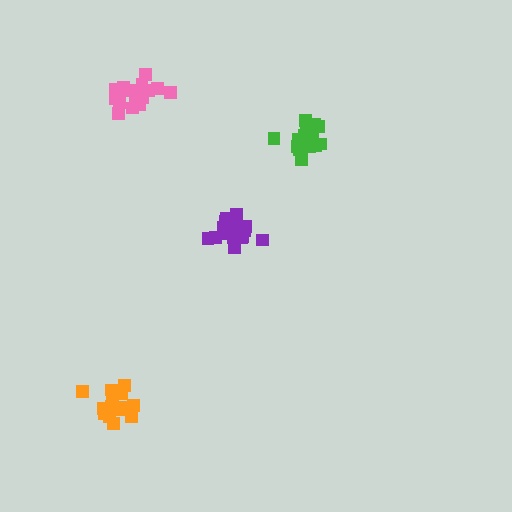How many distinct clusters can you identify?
There are 4 distinct clusters.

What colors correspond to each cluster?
The clusters are colored: green, purple, pink, orange.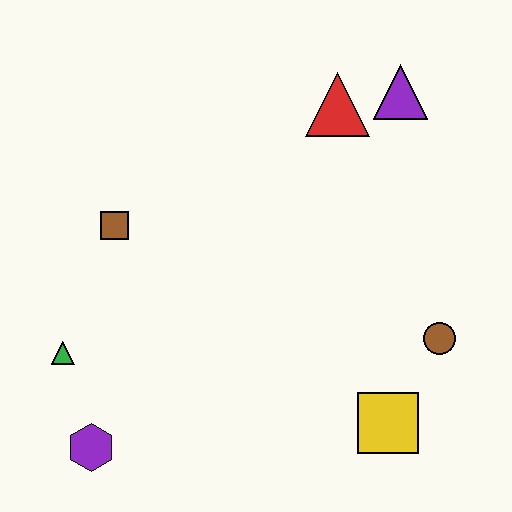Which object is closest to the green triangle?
The purple hexagon is closest to the green triangle.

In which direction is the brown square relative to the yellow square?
The brown square is to the left of the yellow square.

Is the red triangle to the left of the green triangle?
No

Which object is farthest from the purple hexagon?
The purple triangle is farthest from the purple hexagon.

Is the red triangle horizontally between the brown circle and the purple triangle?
No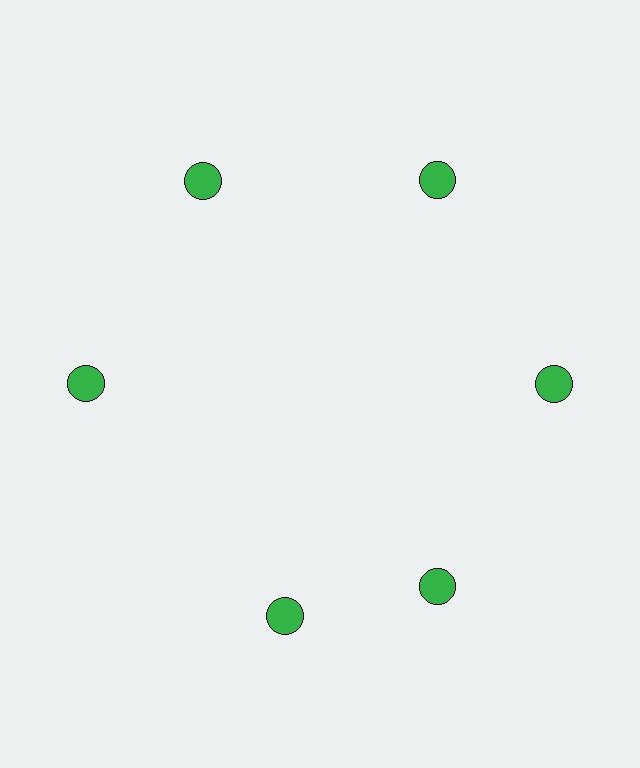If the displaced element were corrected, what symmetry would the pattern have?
It would have 6-fold rotational symmetry — the pattern would map onto itself every 60 degrees.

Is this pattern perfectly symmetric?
No. The 6 green circles are arranged in a ring, but one element near the 7 o'clock position is rotated out of alignment along the ring, breaking the 6-fold rotational symmetry.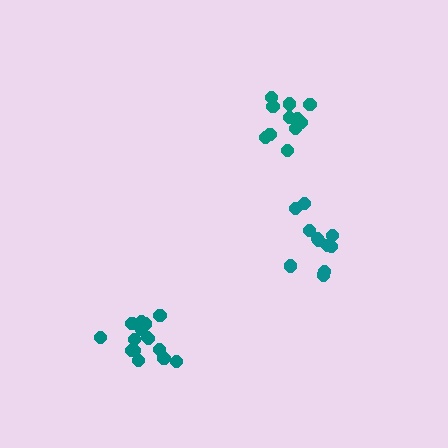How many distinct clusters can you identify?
There are 3 distinct clusters.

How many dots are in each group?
Group 1: 15 dots, Group 2: 11 dots, Group 3: 11 dots (37 total).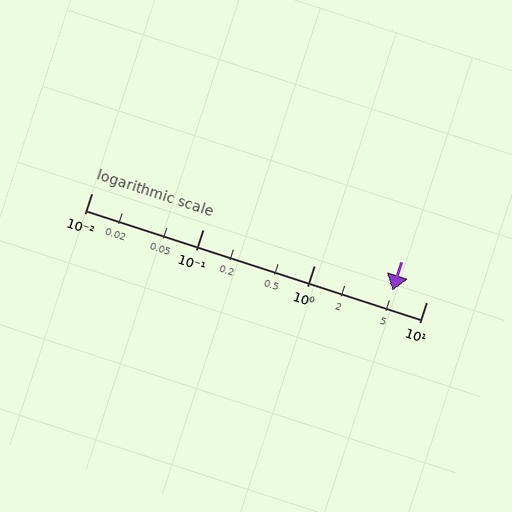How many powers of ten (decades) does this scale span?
The scale spans 3 decades, from 0.01 to 10.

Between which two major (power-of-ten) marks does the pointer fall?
The pointer is between 1 and 10.